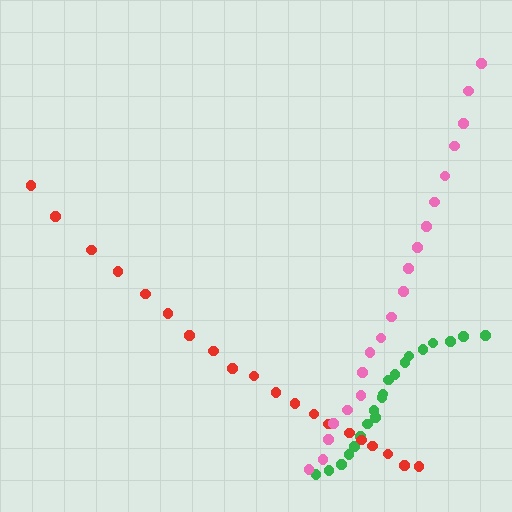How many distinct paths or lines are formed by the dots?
There are 3 distinct paths.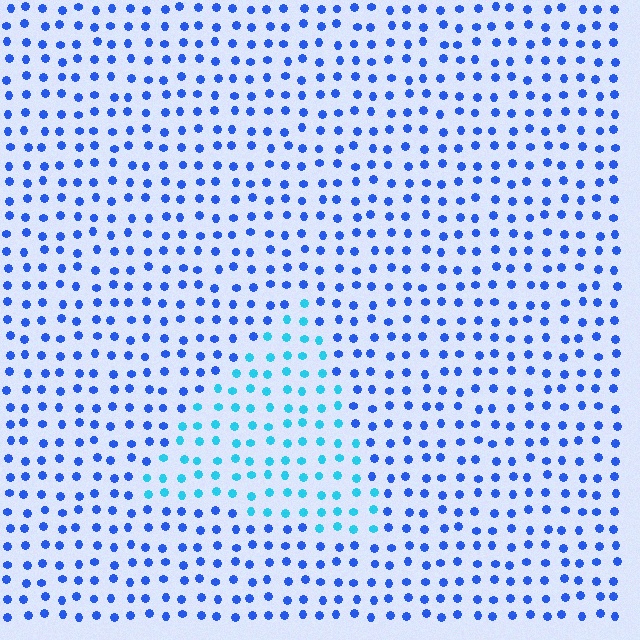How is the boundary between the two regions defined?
The boundary is defined purely by a slight shift in hue (about 36 degrees). Spacing, size, and orientation are identical on both sides.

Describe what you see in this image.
The image is filled with small blue elements in a uniform arrangement. A triangle-shaped region is visible where the elements are tinted to a slightly different hue, forming a subtle color boundary.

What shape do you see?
I see a triangle.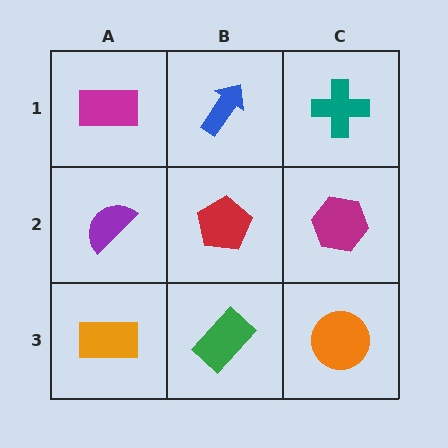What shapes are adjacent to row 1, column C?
A magenta hexagon (row 2, column C), a blue arrow (row 1, column B).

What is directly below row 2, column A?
An orange rectangle.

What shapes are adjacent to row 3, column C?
A magenta hexagon (row 2, column C), a green rectangle (row 3, column B).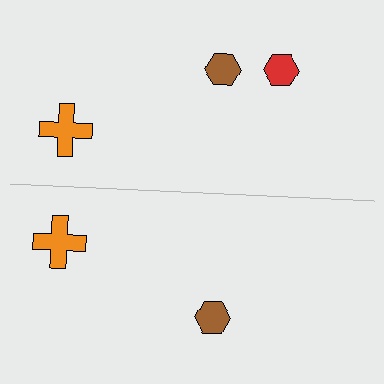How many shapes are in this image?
There are 5 shapes in this image.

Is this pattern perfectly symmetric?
No, the pattern is not perfectly symmetric. A red hexagon is missing from the bottom side.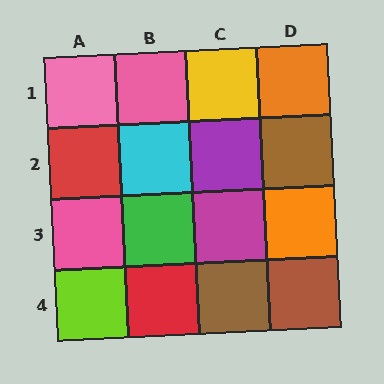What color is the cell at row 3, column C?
Magenta.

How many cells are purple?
1 cell is purple.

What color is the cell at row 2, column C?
Purple.